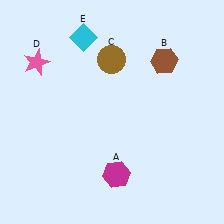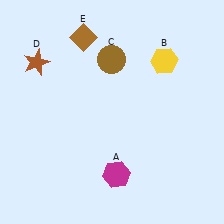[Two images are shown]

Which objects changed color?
B changed from brown to yellow. D changed from pink to brown. E changed from cyan to brown.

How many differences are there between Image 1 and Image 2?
There are 3 differences between the two images.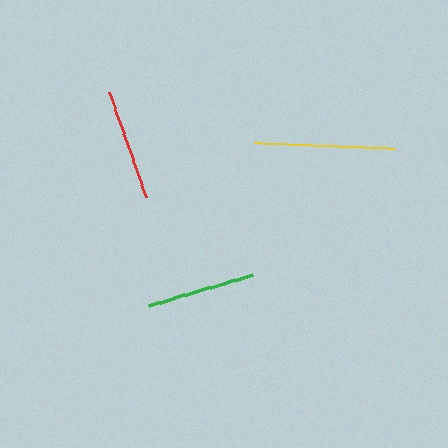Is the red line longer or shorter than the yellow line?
The yellow line is longer than the red line.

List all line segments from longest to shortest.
From longest to shortest: yellow, red, green.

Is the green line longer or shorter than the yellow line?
The yellow line is longer than the green line.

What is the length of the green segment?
The green segment is approximately 108 pixels long.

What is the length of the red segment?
The red segment is approximately 111 pixels long.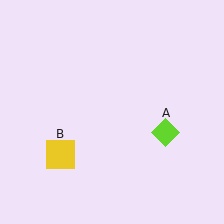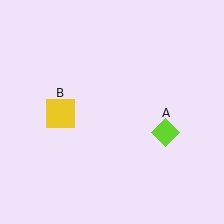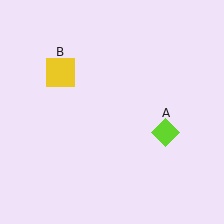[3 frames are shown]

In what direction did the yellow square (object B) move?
The yellow square (object B) moved up.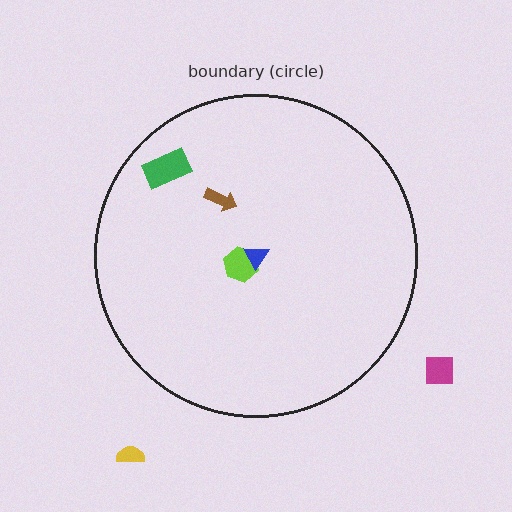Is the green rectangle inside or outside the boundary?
Inside.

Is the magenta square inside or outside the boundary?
Outside.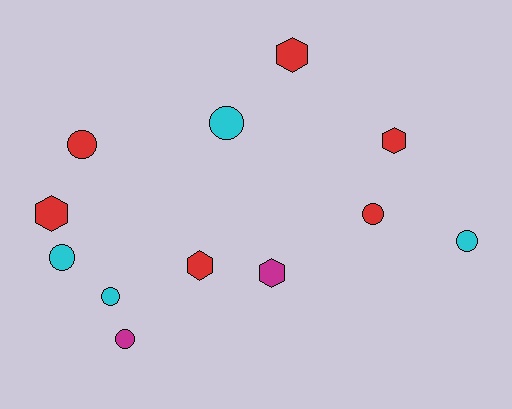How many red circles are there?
There are 2 red circles.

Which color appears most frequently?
Red, with 6 objects.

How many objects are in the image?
There are 12 objects.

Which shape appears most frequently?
Circle, with 7 objects.